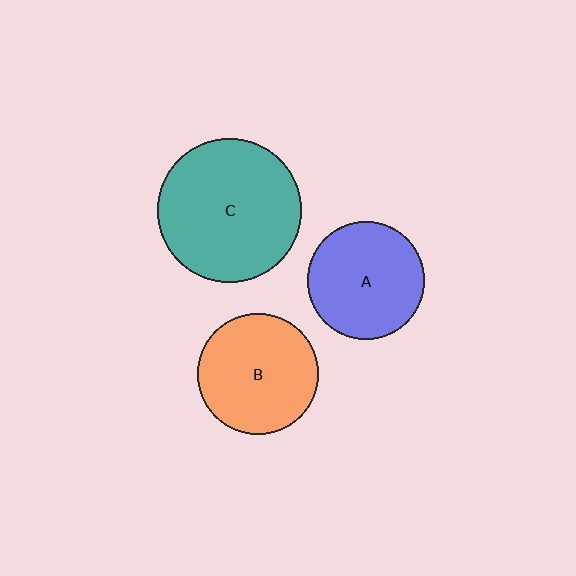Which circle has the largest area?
Circle C (teal).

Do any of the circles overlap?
No, none of the circles overlap.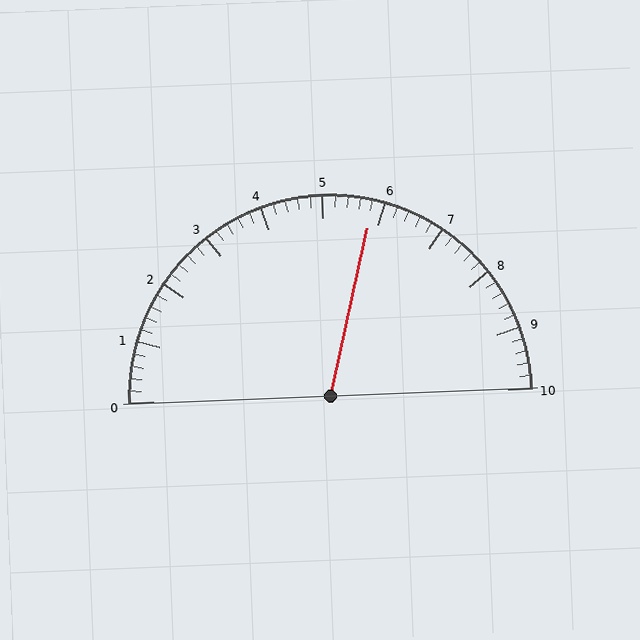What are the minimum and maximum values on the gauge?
The gauge ranges from 0 to 10.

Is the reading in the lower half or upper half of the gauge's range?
The reading is in the upper half of the range (0 to 10).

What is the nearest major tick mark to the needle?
The nearest major tick mark is 6.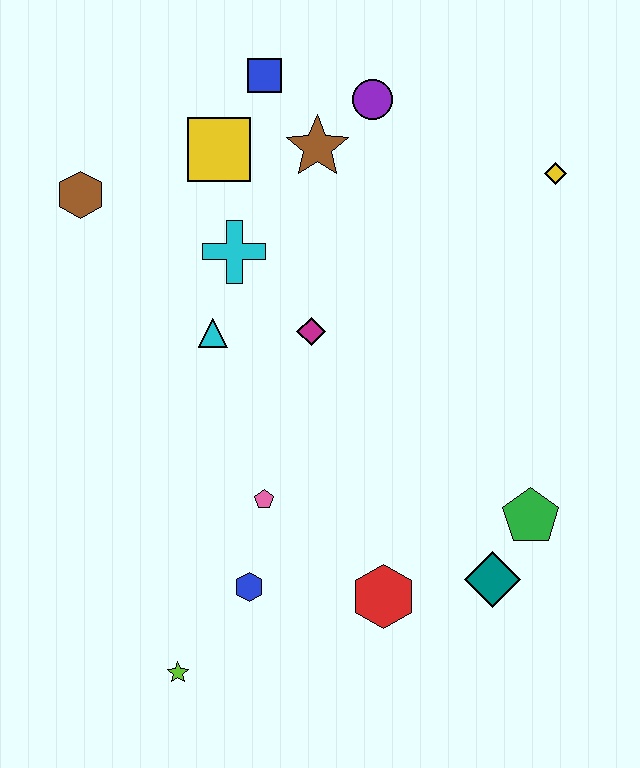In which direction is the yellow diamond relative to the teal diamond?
The yellow diamond is above the teal diamond.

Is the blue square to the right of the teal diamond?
No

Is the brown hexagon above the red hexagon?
Yes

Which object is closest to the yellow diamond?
The purple circle is closest to the yellow diamond.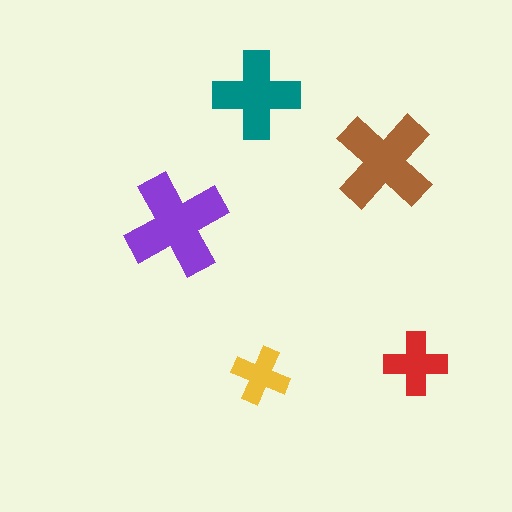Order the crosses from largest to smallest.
the purple one, the brown one, the teal one, the red one, the yellow one.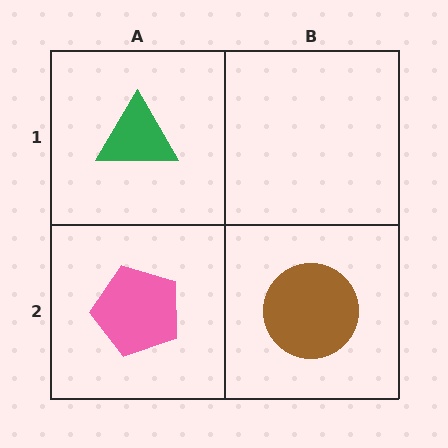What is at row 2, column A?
A pink pentagon.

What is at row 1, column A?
A green triangle.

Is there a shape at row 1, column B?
No, that cell is empty.